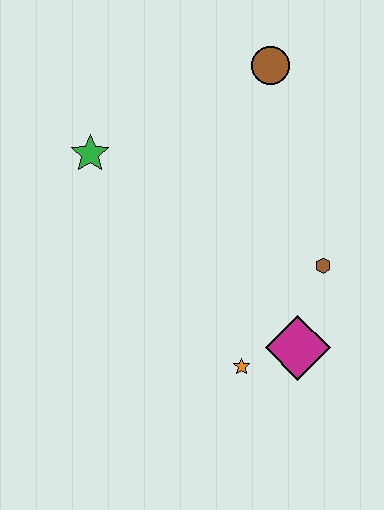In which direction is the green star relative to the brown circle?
The green star is to the left of the brown circle.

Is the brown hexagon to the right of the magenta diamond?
Yes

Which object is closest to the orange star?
The magenta diamond is closest to the orange star.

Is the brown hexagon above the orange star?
Yes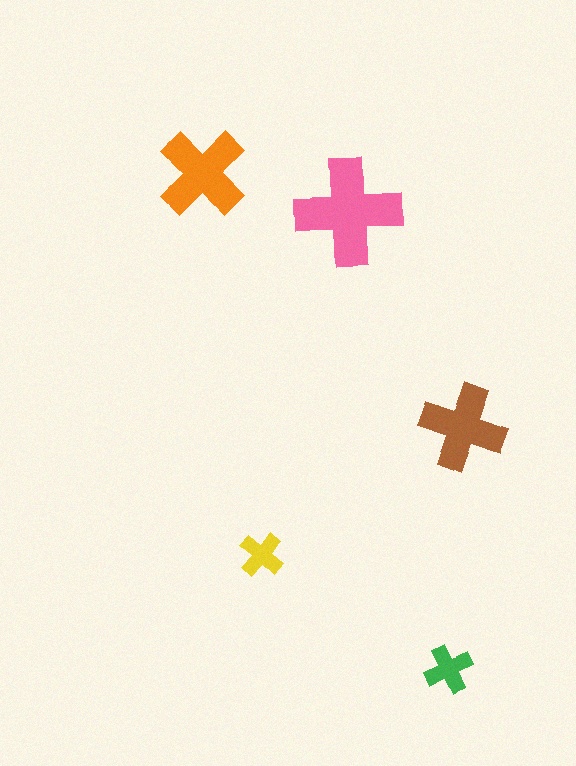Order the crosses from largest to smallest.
the pink one, the orange one, the brown one, the green one, the yellow one.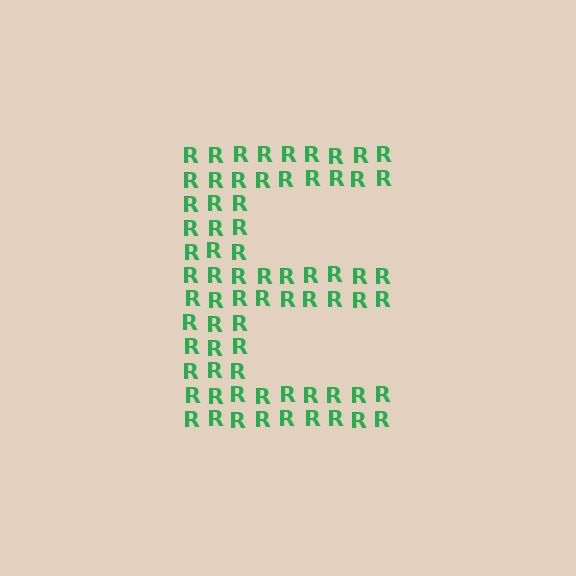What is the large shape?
The large shape is the letter E.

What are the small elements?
The small elements are letter R's.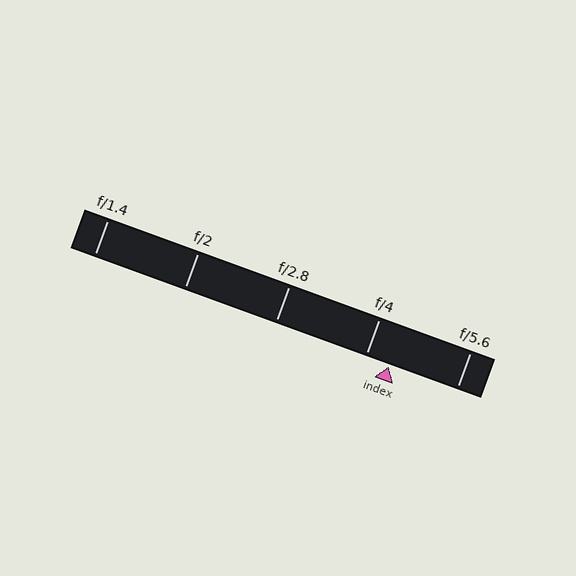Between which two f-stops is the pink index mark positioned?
The index mark is between f/4 and f/5.6.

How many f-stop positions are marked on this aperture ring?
There are 5 f-stop positions marked.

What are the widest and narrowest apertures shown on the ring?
The widest aperture shown is f/1.4 and the narrowest is f/5.6.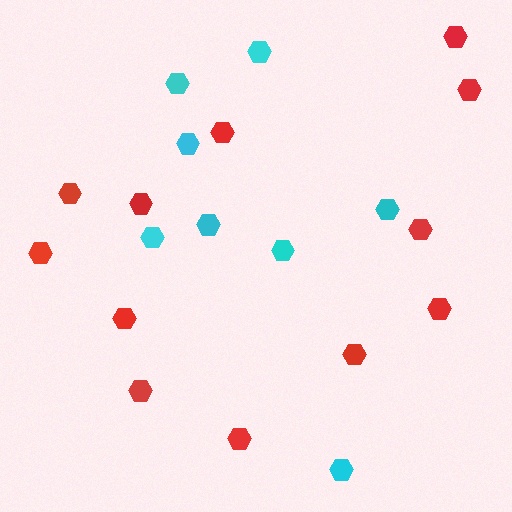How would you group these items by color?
There are 2 groups: one group of red hexagons (12) and one group of cyan hexagons (8).